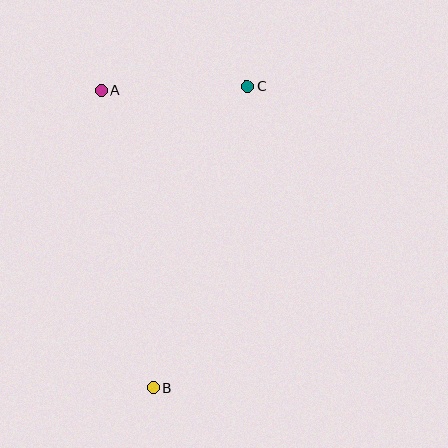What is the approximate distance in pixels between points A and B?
The distance between A and B is approximately 302 pixels.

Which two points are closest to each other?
Points A and C are closest to each other.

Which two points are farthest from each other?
Points B and C are farthest from each other.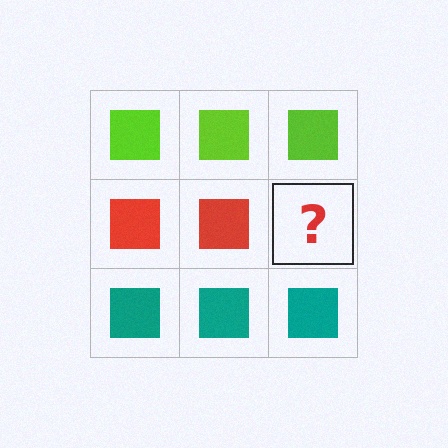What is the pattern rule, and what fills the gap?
The rule is that each row has a consistent color. The gap should be filled with a red square.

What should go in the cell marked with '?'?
The missing cell should contain a red square.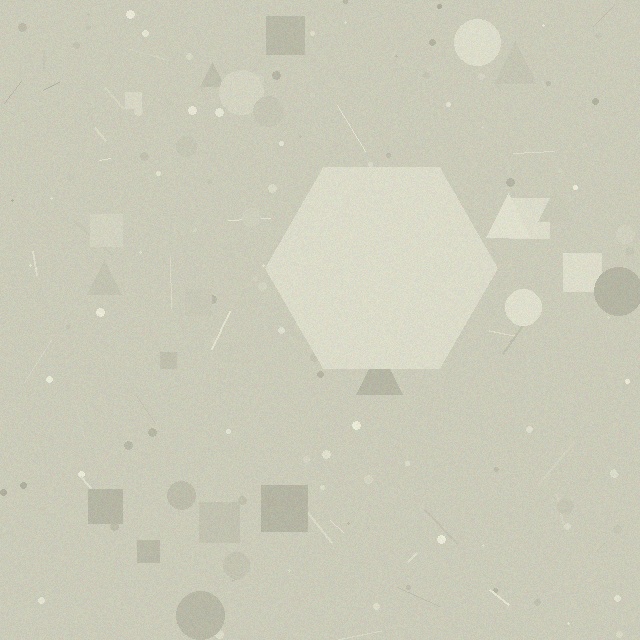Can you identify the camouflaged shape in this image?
The camouflaged shape is a hexagon.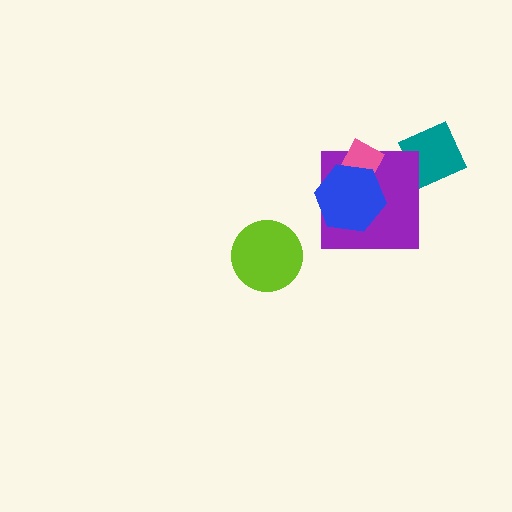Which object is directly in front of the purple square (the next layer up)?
The pink rectangle is directly in front of the purple square.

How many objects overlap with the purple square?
2 objects overlap with the purple square.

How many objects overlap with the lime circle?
0 objects overlap with the lime circle.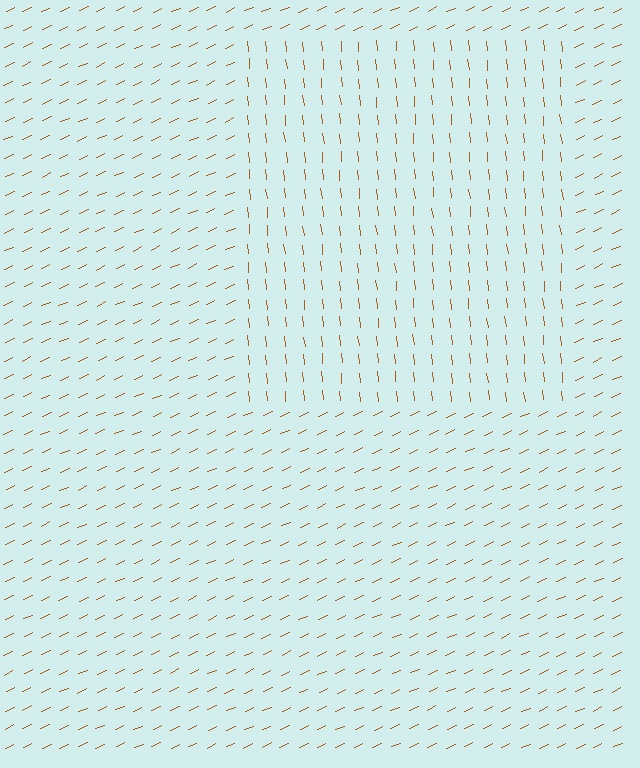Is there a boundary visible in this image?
Yes, there is a texture boundary formed by a change in line orientation.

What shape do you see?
I see a rectangle.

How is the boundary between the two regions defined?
The boundary is defined purely by a change in line orientation (approximately 71 degrees difference). All lines are the same color and thickness.